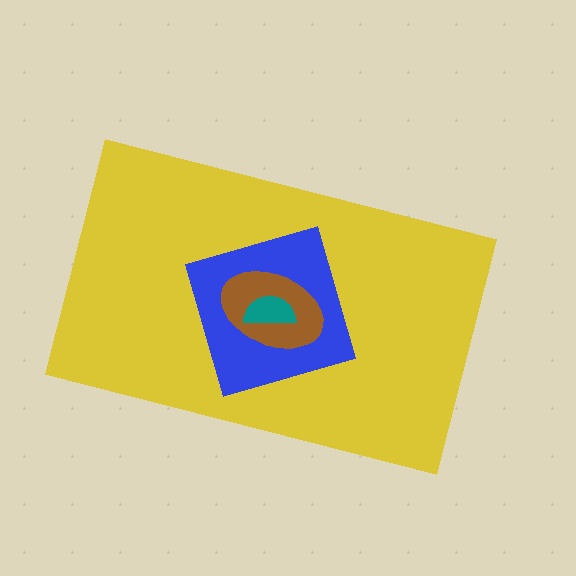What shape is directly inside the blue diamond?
The brown ellipse.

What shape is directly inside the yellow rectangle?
The blue diamond.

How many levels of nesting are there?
4.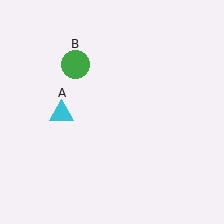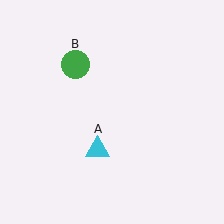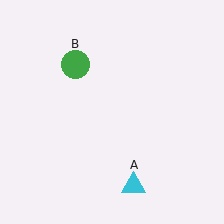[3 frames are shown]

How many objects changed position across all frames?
1 object changed position: cyan triangle (object A).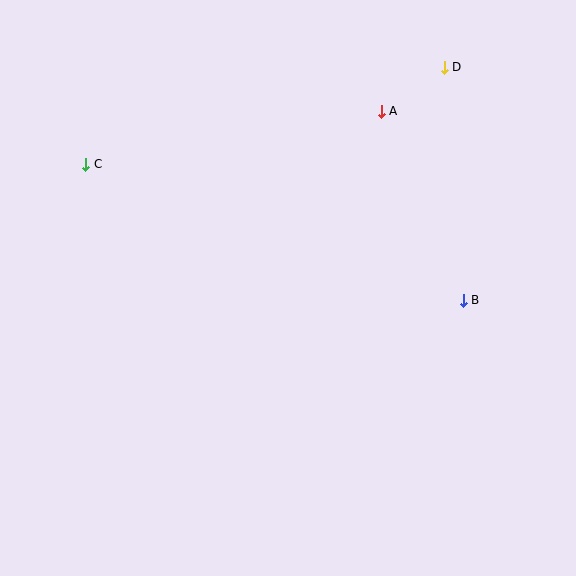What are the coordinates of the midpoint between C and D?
The midpoint between C and D is at (265, 116).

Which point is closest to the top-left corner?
Point C is closest to the top-left corner.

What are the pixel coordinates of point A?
Point A is at (381, 111).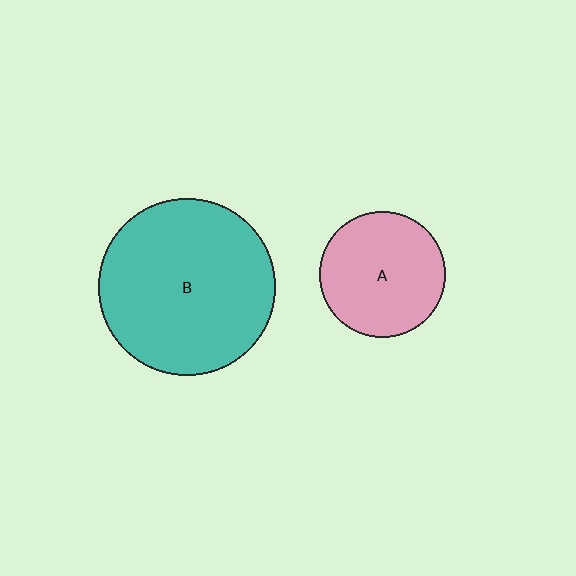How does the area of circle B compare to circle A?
Approximately 2.0 times.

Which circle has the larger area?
Circle B (teal).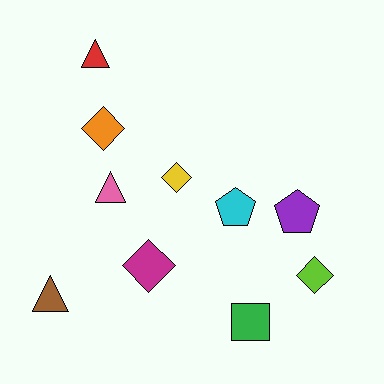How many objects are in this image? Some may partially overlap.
There are 10 objects.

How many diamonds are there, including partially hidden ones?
There are 4 diamonds.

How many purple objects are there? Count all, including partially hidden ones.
There is 1 purple object.